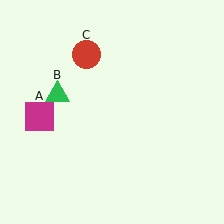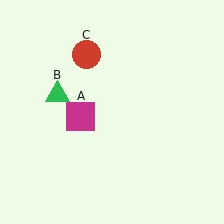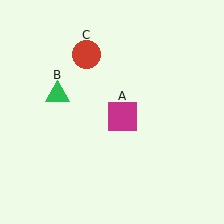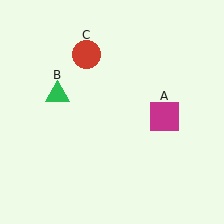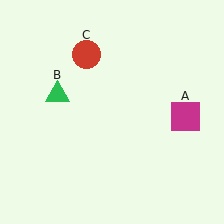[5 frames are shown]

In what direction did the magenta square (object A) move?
The magenta square (object A) moved right.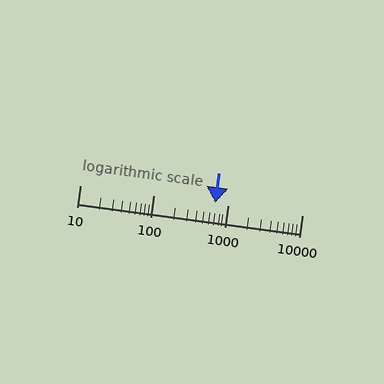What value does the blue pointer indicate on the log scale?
The pointer indicates approximately 670.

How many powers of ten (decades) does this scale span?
The scale spans 3 decades, from 10 to 10000.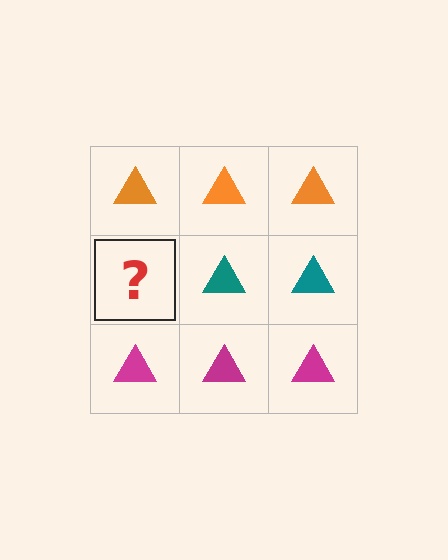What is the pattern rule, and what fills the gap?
The rule is that each row has a consistent color. The gap should be filled with a teal triangle.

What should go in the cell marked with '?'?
The missing cell should contain a teal triangle.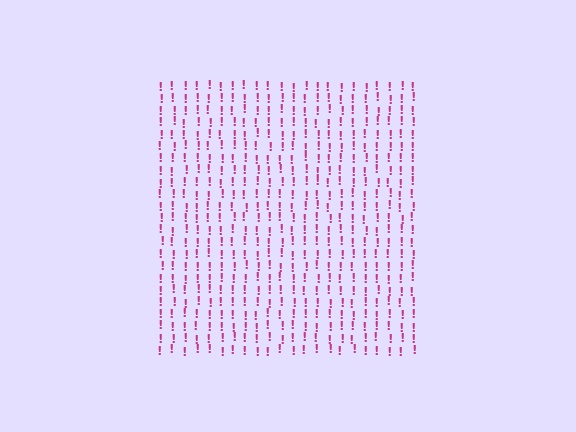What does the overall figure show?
The overall figure shows a square.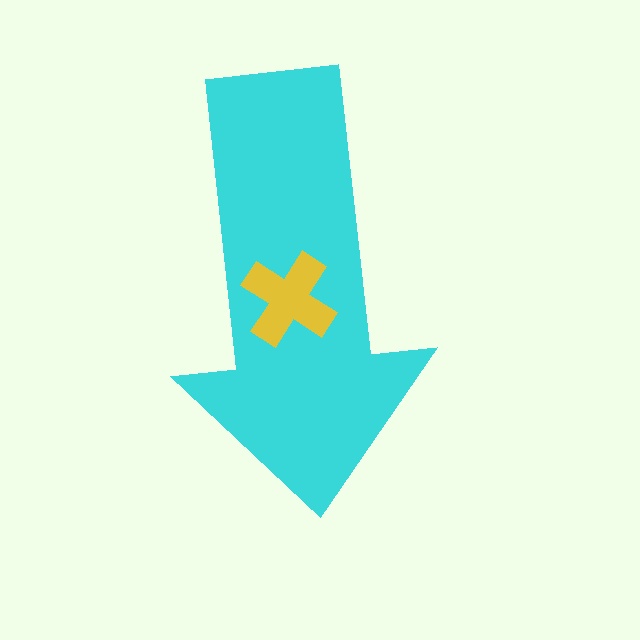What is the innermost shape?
The yellow cross.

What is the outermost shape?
The cyan arrow.